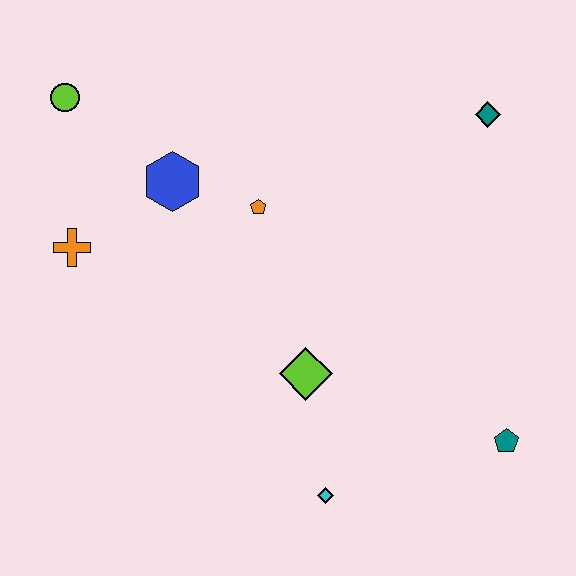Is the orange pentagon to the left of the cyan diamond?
Yes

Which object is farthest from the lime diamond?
The lime circle is farthest from the lime diamond.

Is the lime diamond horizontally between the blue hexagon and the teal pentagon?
Yes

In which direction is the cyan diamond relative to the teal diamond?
The cyan diamond is below the teal diamond.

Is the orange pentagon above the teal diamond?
No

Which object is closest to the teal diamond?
The orange pentagon is closest to the teal diamond.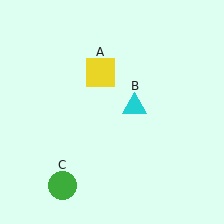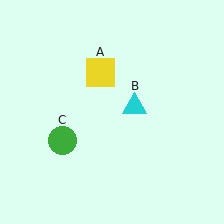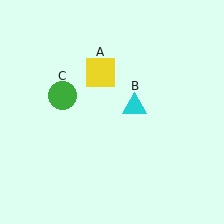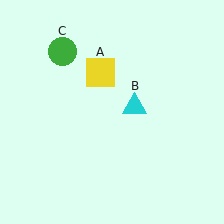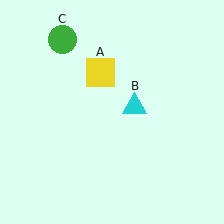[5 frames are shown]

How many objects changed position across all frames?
1 object changed position: green circle (object C).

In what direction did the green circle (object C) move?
The green circle (object C) moved up.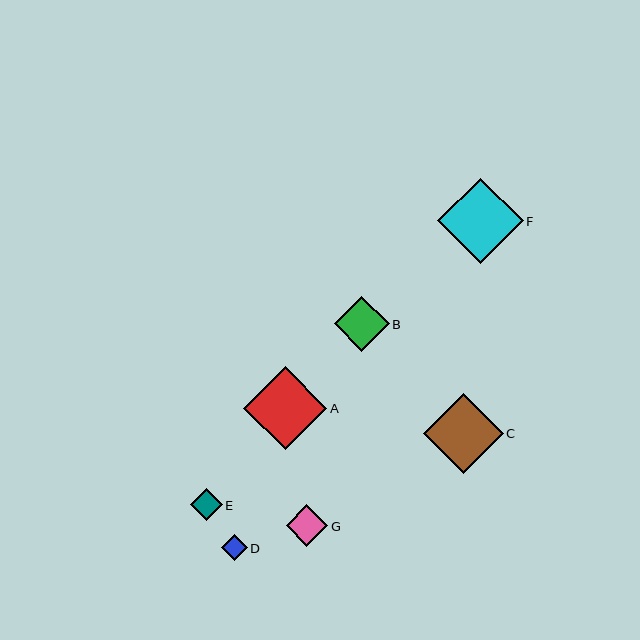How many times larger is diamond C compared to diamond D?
Diamond C is approximately 3.1 times the size of diamond D.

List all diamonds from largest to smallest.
From largest to smallest: F, A, C, B, G, E, D.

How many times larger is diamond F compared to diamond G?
Diamond F is approximately 2.0 times the size of diamond G.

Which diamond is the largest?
Diamond F is the largest with a size of approximately 85 pixels.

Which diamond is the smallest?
Diamond D is the smallest with a size of approximately 25 pixels.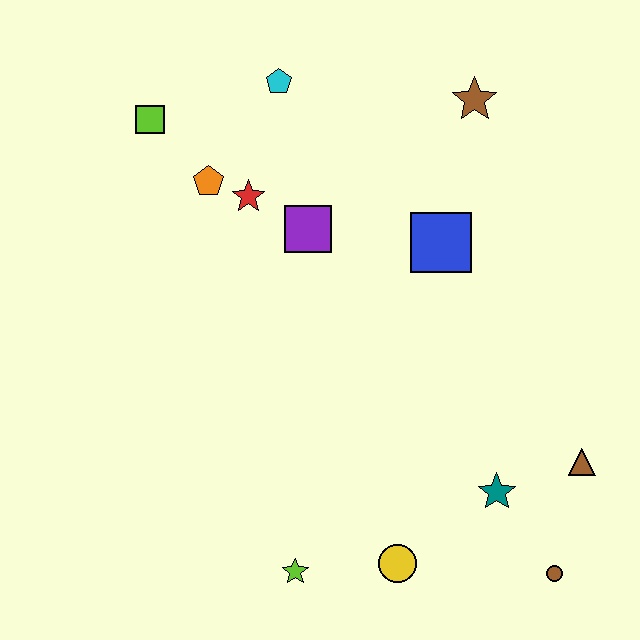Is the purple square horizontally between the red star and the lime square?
No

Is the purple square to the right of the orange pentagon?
Yes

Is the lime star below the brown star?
Yes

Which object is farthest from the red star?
The brown circle is farthest from the red star.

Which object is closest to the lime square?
The orange pentagon is closest to the lime square.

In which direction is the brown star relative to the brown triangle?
The brown star is above the brown triangle.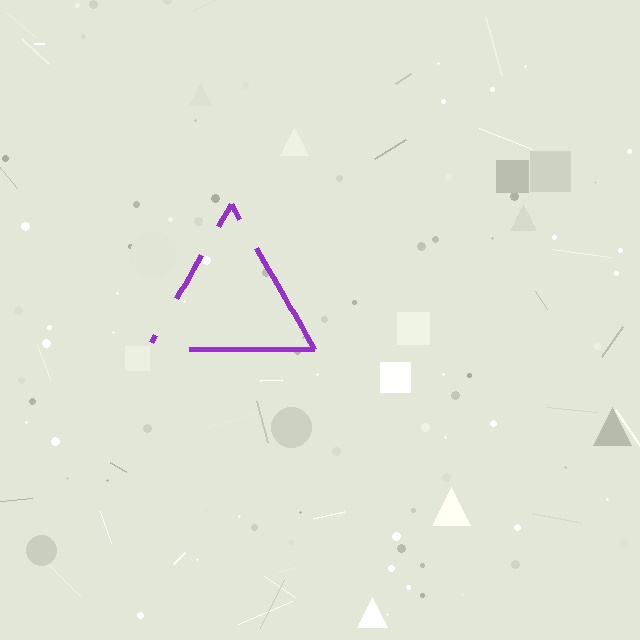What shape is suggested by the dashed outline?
The dashed outline suggests a triangle.